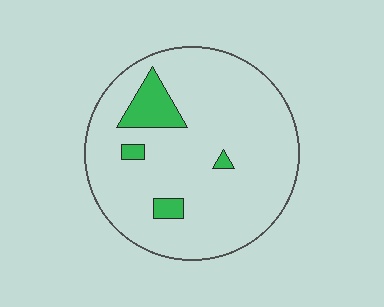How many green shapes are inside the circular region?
4.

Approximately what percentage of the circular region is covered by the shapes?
Approximately 10%.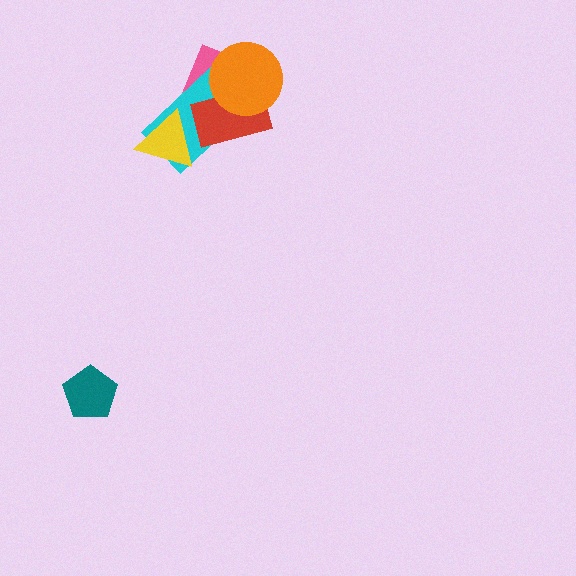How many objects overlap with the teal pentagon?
0 objects overlap with the teal pentagon.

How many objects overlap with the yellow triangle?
1 object overlaps with the yellow triangle.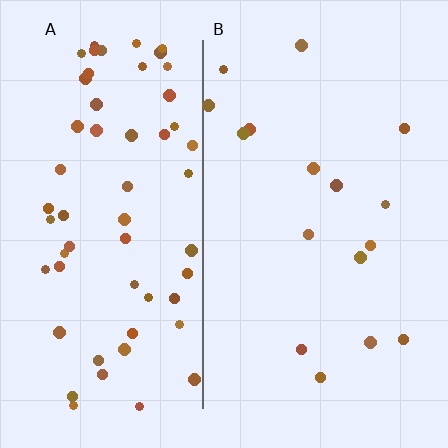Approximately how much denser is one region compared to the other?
Approximately 3.7× — region A over region B.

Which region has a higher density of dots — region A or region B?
A (the left).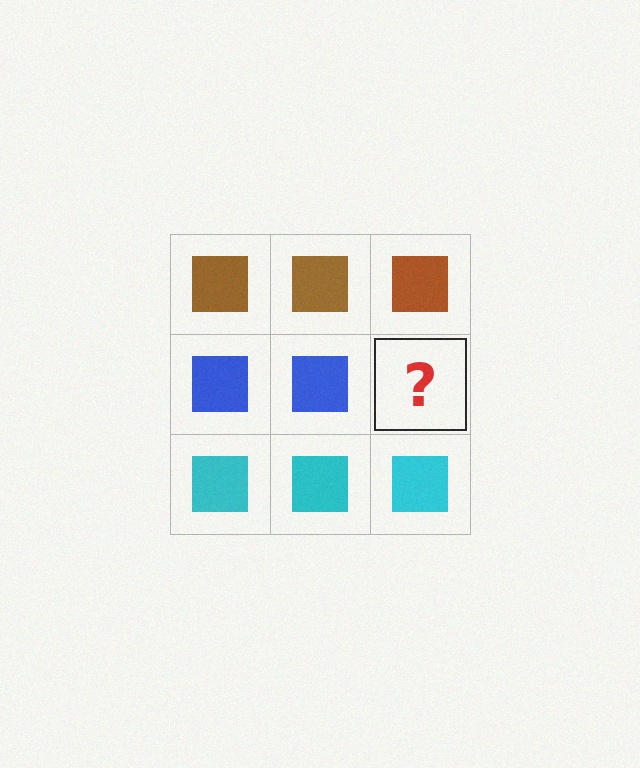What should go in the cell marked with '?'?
The missing cell should contain a blue square.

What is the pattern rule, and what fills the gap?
The rule is that each row has a consistent color. The gap should be filled with a blue square.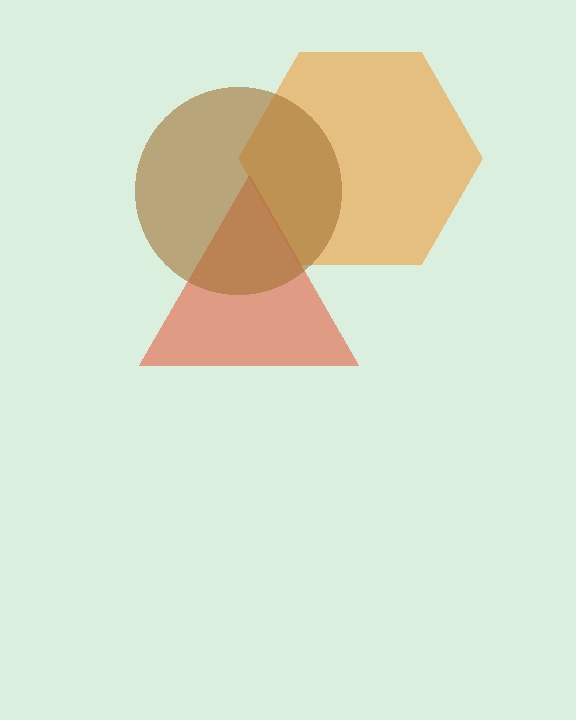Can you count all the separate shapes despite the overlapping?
Yes, there are 3 separate shapes.